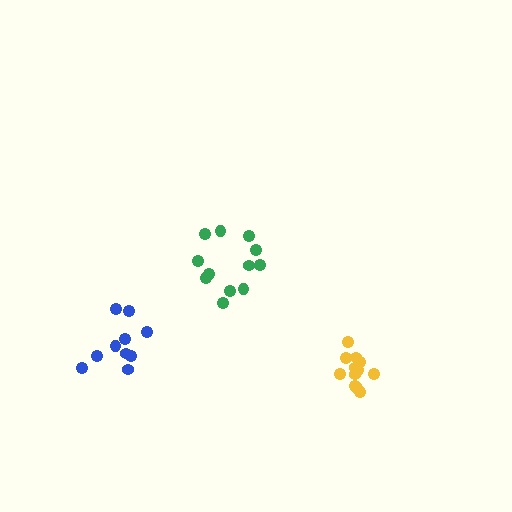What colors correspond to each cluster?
The clusters are colored: green, blue, yellow.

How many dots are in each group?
Group 1: 12 dots, Group 2: 10 dots, Group 3: 12 dots (34 total).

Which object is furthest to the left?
The blue cluster is leftmost.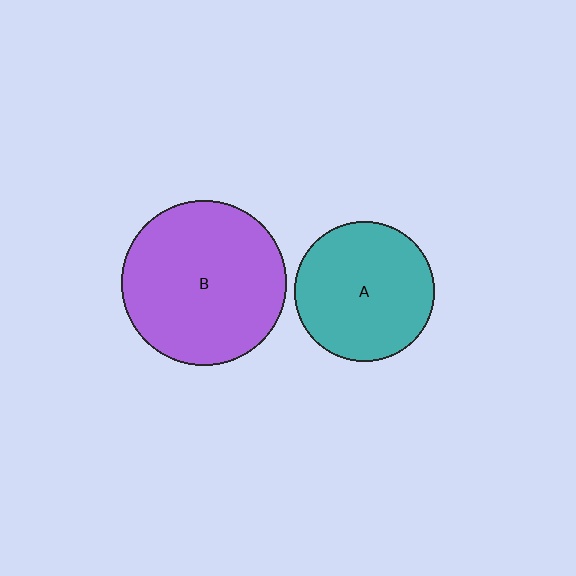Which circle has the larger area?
Circle B (purple).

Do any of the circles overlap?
No, none of the circles overlap.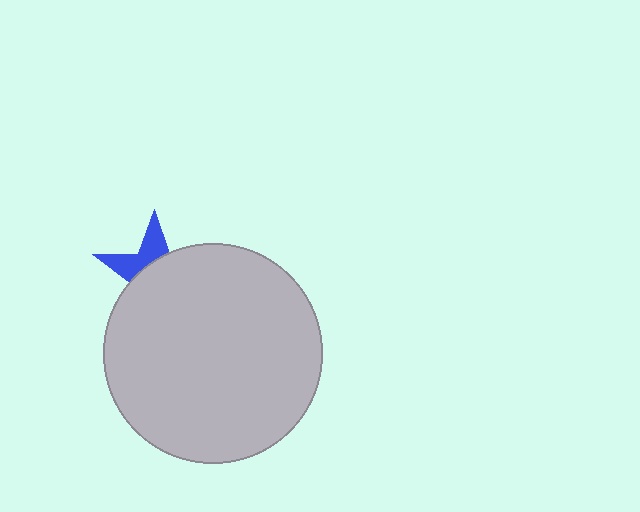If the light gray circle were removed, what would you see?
You would see the complete blue star.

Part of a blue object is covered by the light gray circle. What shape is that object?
It is a star.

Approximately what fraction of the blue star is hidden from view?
Roughly 66% of the blue star is hidden behind the light gray circle.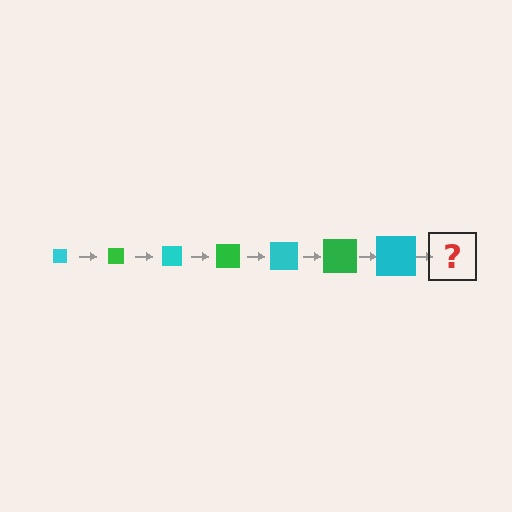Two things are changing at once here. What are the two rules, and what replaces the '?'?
The two rules are that the square grows larger each step and the color cycles through cyan and green. The '?' should be a green square, larger than the previous one.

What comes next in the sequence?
The next element should be a green square, larger than the previous one.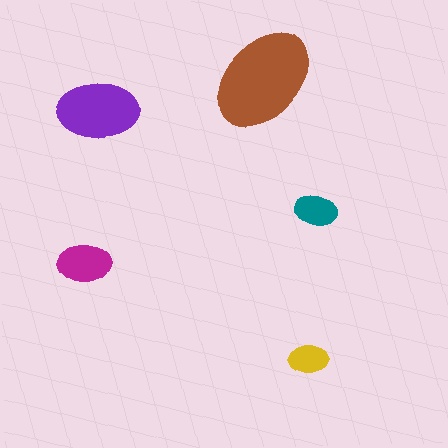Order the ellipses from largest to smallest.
the brown one, the purple one, the magenta one, the teal one, the yellow one.